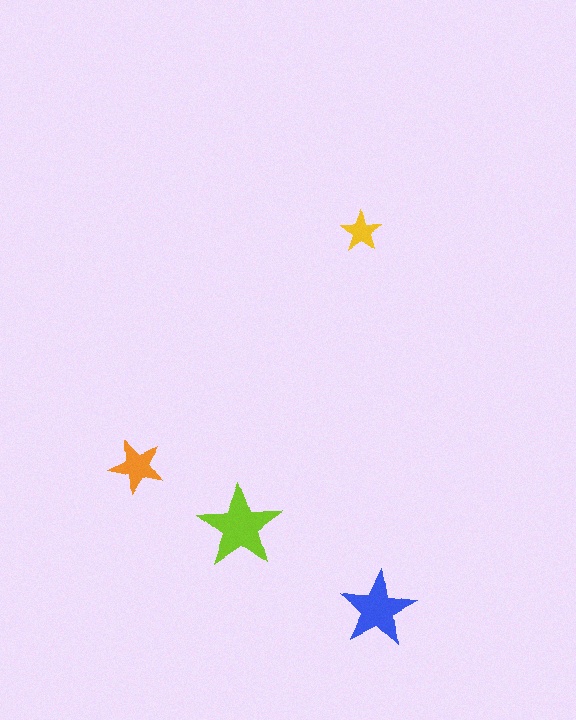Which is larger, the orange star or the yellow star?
The orange one.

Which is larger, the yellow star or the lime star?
The lime one.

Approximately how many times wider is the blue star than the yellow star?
About 2 times wider.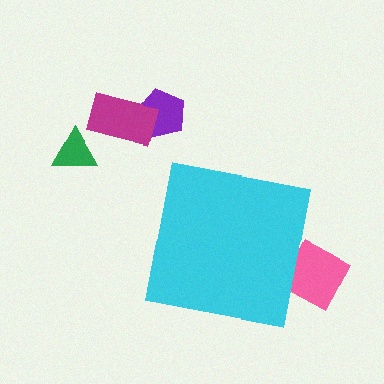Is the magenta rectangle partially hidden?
No, the magenta rectangle is fully visible.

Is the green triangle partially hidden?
No, the green triangle is fully visible.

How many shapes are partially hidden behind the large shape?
1 shape is partially hidden.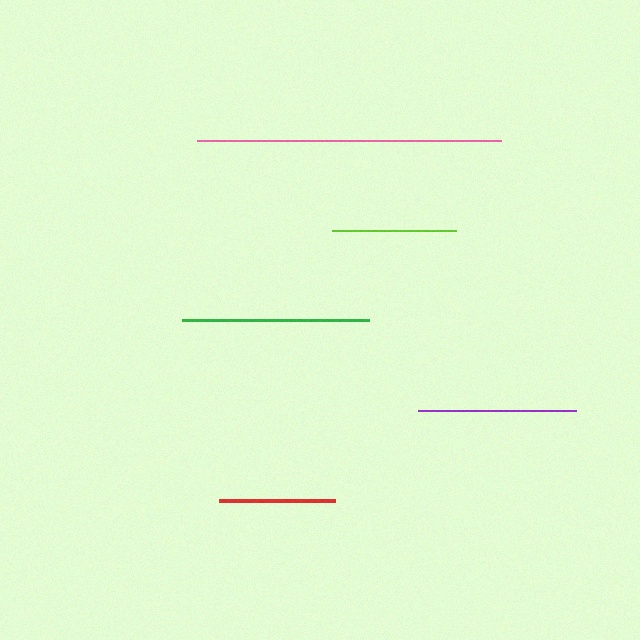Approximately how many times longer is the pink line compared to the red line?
The pink line is approximately 2.6 times the length of the red line.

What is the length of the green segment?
The green segment is approximately 187 pixels long.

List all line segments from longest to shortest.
From longest to shortest: pink, green, purple, lime, red.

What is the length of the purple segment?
The purple segment is approximately 158 pixels long.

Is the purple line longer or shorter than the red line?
The purple line is longer than the red line.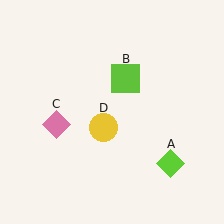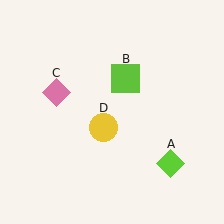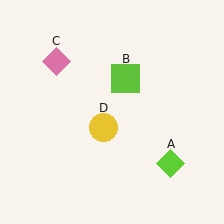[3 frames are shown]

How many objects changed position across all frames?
1 object changed position: pink diamond (object C).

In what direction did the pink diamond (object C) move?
The pink diamond (object C) moved up.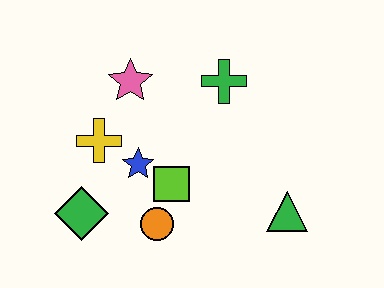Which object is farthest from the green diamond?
The green triangle is farthest from the green diamond.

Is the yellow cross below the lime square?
No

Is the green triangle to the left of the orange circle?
No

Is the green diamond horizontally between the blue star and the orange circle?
No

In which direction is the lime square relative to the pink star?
The lime square is below the pink star.